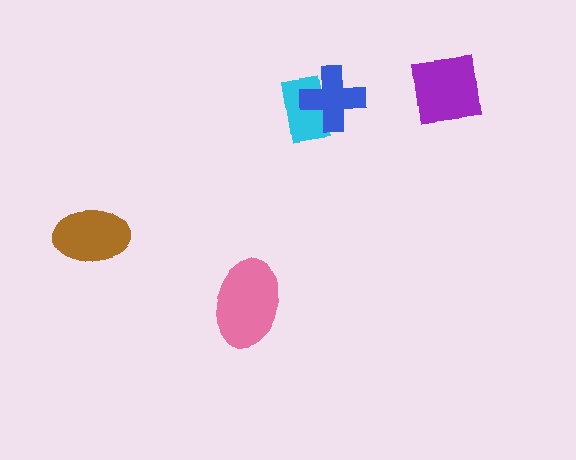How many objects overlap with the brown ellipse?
0 objects overlap with the brown ellipse.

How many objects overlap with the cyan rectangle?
1 object overlaps with the cyan rectangle.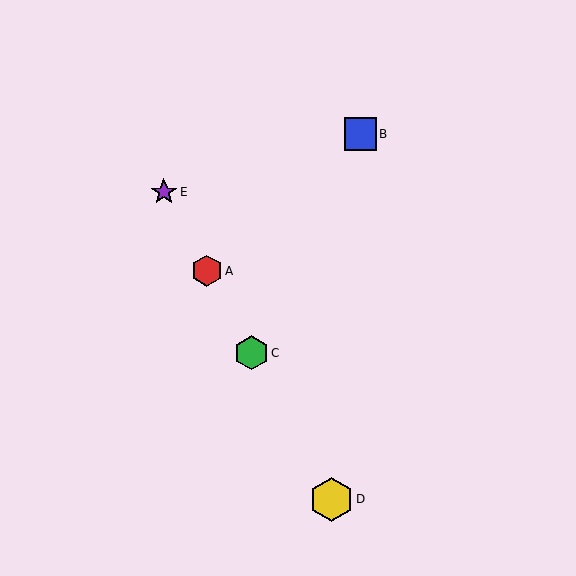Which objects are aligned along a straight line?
Objects A, C, D, E are aligned along a straight line.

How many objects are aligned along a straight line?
4 objects (A, C, D, E) are aligned along a straight line.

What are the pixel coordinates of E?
Object E is at (164, 192).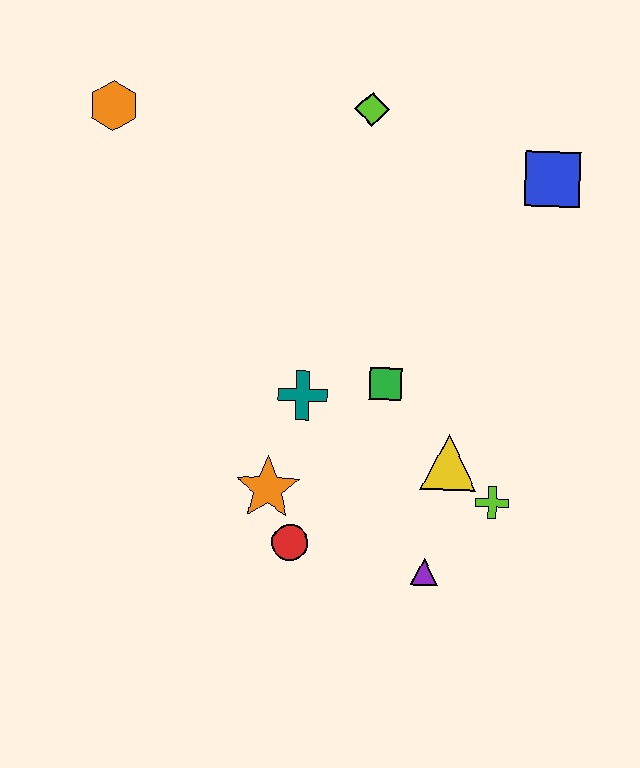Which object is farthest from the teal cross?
The orange hexagon is farthest from the teal cross.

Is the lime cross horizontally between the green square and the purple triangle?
No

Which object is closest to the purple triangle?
The lime cross is closest to the purple triangle.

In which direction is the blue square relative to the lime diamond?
The blue square is to the right of the lime diamond.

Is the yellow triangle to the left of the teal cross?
No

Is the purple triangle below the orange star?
Yes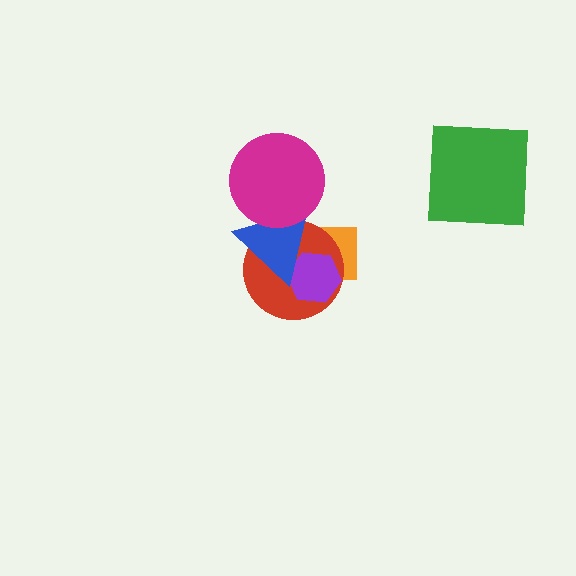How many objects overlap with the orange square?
3 objects overlap with the orange square.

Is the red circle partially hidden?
Yes, it is partially covered by another shape.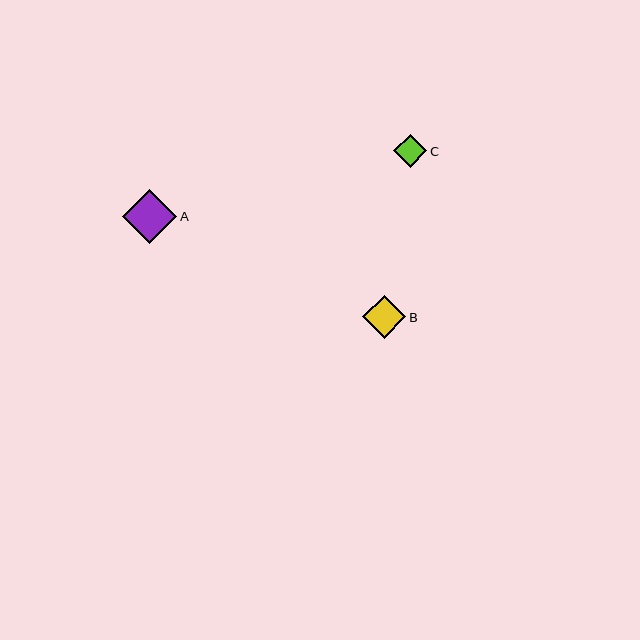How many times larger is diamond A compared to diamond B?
Diamond A is approximately 1.3 times the size of diamond B.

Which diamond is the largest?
Diamond A is the largest with a size of approximately 54 pixels.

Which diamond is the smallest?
Diamond C is the smallest with a size of approximately 33 pixels.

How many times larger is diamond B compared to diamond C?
Diamond B is approximately 1.3 times the size of diamond C.